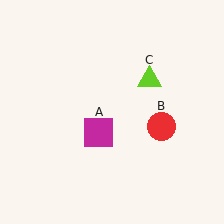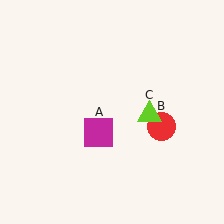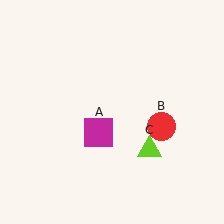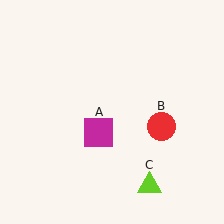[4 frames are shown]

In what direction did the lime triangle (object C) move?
The lime triangle (object C) moved down.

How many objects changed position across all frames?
1 object changed position: lime triangle (object C).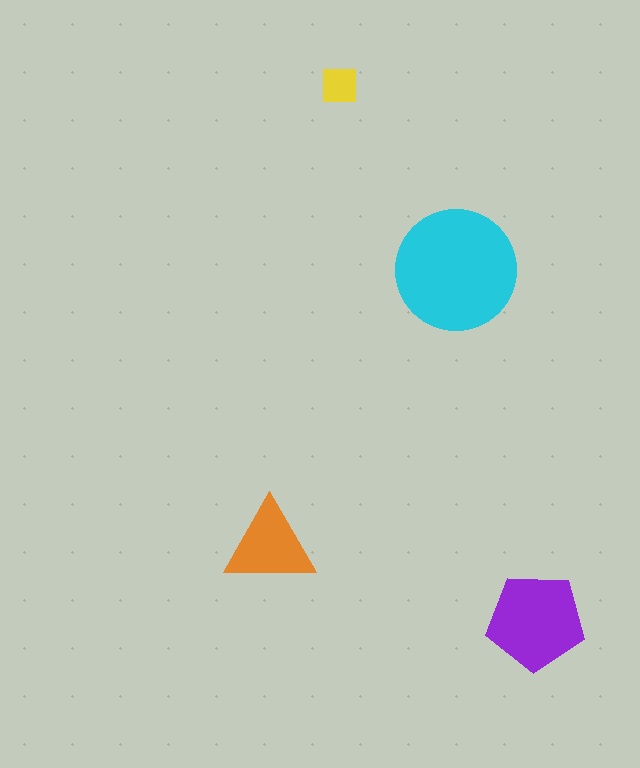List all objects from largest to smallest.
The cyan circle, the purple pentagon, the orange triangle, the yellow square.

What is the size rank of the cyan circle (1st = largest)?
1st.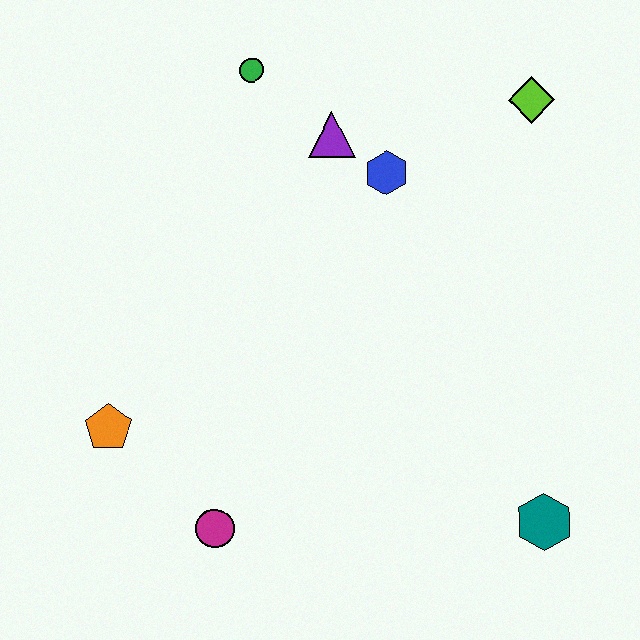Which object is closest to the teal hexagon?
The magenta circle is closest to the teal hexagon.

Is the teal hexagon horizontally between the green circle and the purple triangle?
No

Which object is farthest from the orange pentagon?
The lime diamond is farthest from the orange pentagon.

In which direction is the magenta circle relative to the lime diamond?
The magenta circle is below the lime diamond.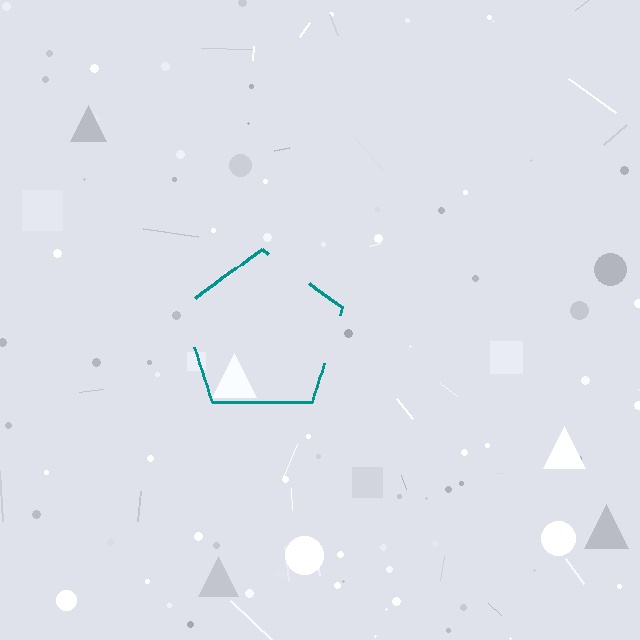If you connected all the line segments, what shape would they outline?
They would outline a pentagon.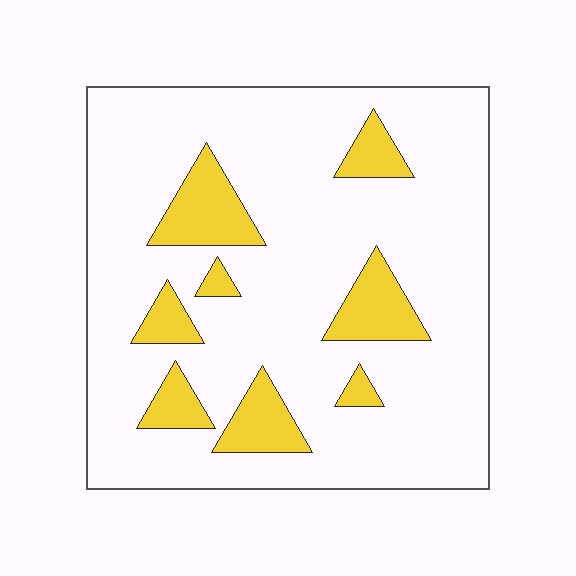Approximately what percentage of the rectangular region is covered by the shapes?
Approximately 15%.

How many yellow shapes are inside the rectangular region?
8.